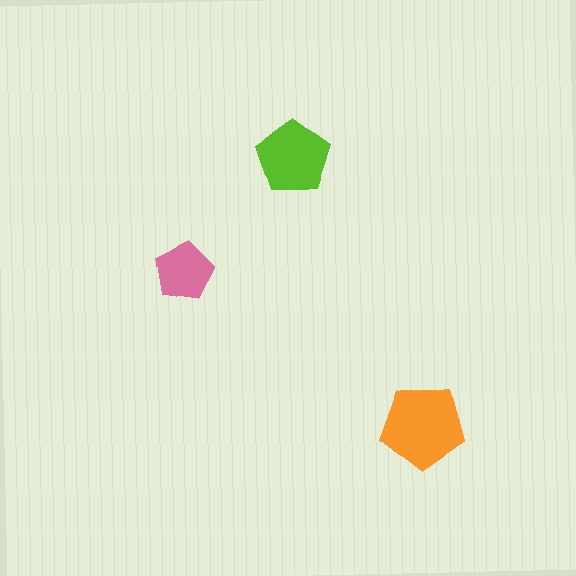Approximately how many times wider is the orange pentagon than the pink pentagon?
About 1.5 times wider.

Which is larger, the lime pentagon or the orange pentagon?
The orange one.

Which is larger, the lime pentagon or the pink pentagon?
The lime one.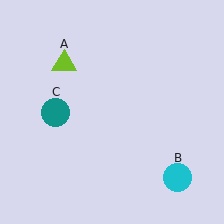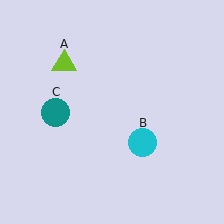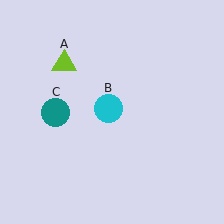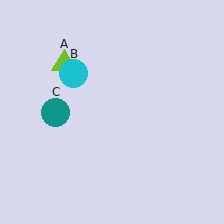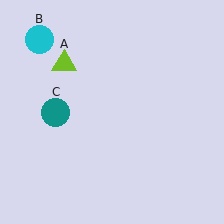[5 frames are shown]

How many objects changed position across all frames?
1 object changed position: cyan circle (object B).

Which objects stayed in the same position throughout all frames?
Lime triangle (object A) and teal circle (object C) remained stationary.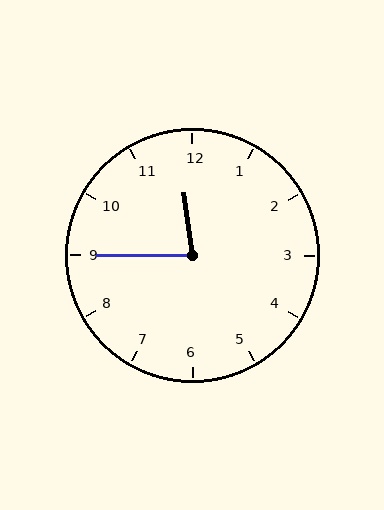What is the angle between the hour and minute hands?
Approximately 82 degrees.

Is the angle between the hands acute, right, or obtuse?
It is acute.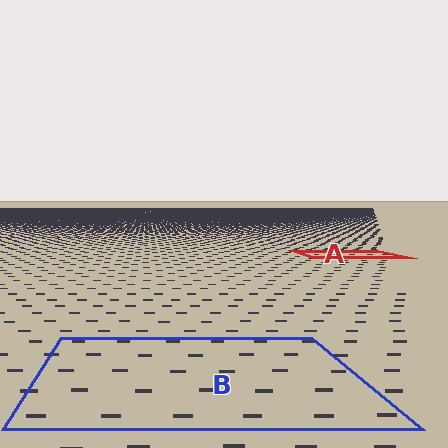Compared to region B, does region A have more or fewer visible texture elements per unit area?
Region A has more texture elements per unit area — they are packed more densely because it is farther away.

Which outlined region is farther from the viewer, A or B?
Region A is farther from the viewer — the texture elements inside it appear smaller and more densely packed.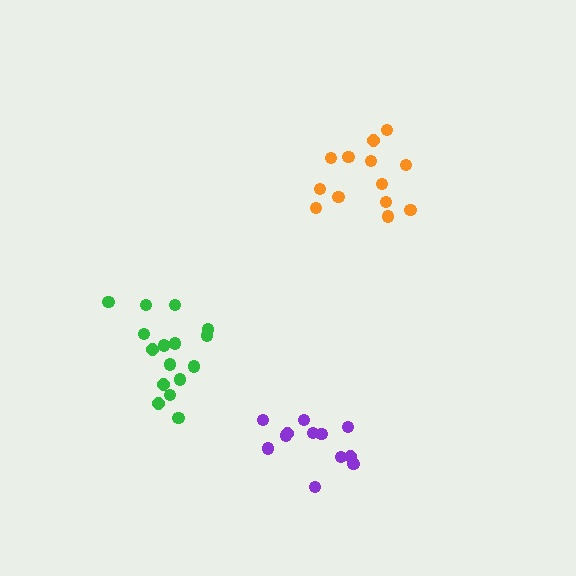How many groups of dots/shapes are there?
There are 3 groups.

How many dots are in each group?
Group 1: 13 dots, Group 2: 12 dots, Group 3: 16 dots (41 total).